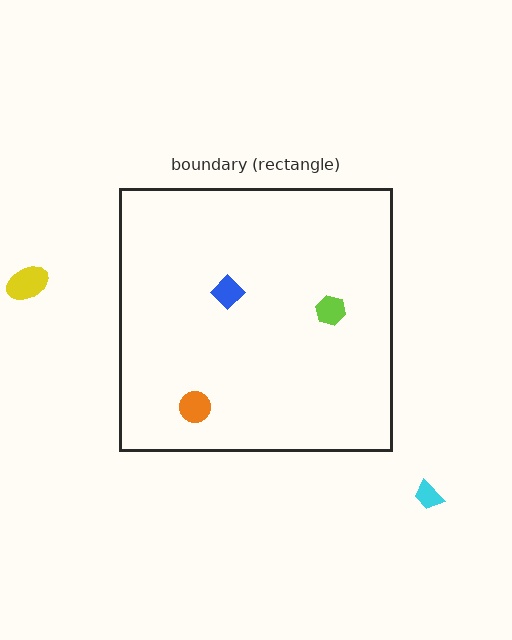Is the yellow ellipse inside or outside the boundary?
Outside.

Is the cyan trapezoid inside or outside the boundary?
Outside.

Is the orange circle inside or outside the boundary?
Inside.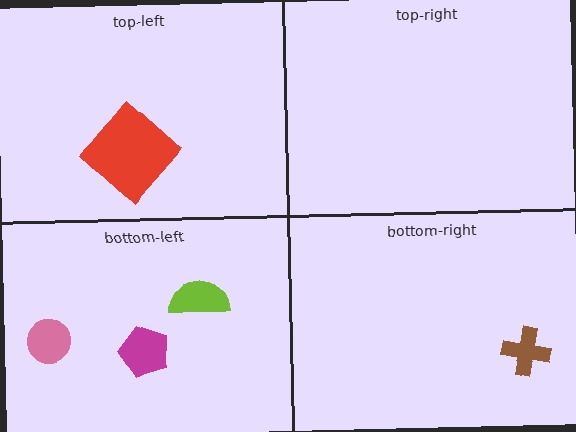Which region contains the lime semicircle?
The bottom-left region.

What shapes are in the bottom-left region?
The pink circle, the magenta pentagon, the lime semicircle.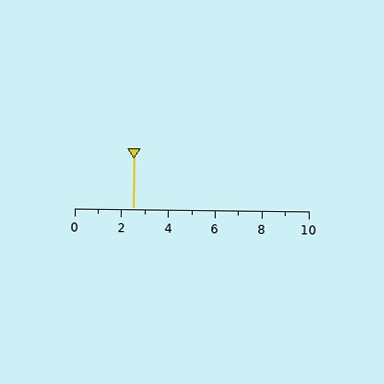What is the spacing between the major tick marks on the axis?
The major ticks are spaced 2 apart.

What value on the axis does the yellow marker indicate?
The marker indicates approximately 2.5.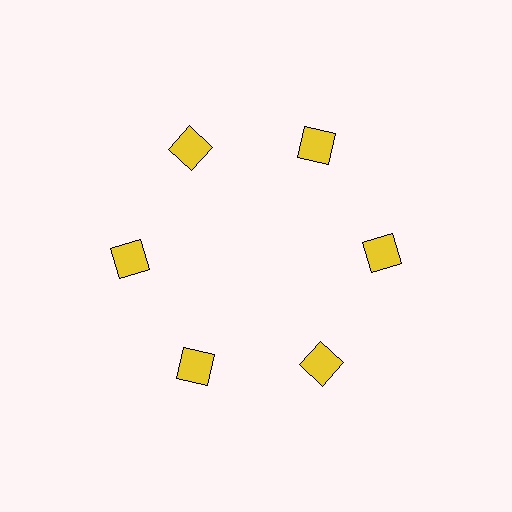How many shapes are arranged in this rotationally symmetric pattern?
There are 6 shapes, arranged in 6 groups of 1.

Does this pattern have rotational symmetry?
Yes, this pattern has 6-fold rotational symmetry. It looks the same after rotating 60 degrees around the center.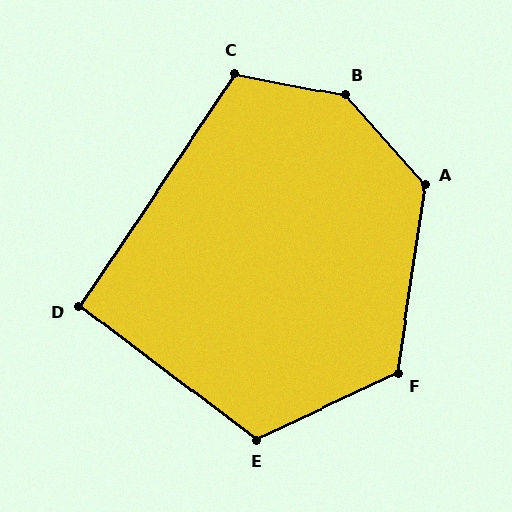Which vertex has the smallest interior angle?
D, at approximately 93 degrees.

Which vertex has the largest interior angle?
B, at approximately 143 degrees.